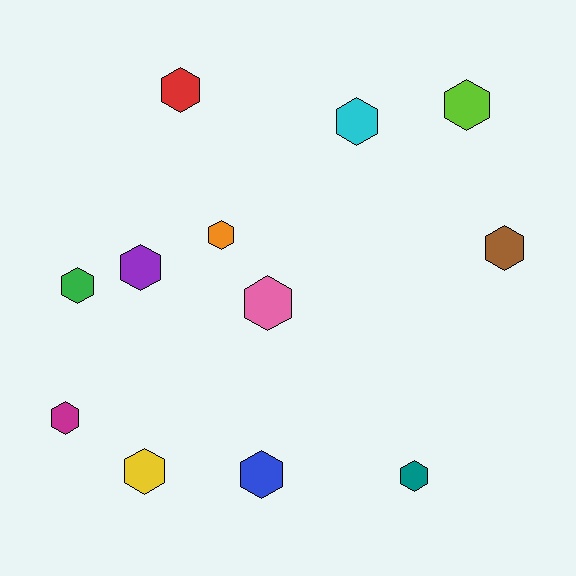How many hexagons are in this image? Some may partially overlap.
There are 12 hexagons.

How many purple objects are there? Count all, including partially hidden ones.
There is 1 purple object.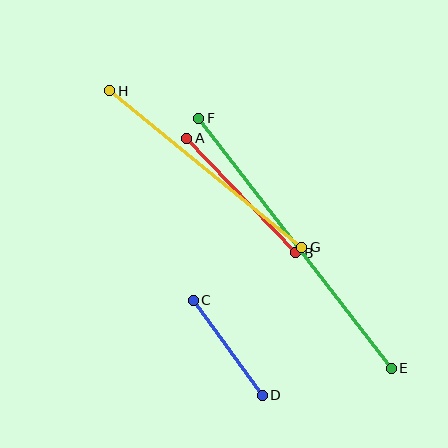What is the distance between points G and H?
The distance is approximately 247 pixels.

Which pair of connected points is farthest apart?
Points E and F are farthest apart.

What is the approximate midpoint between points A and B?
The midpoint is at approximately (241, 196) pixels.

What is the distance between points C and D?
The distance is approximately 117 pixels.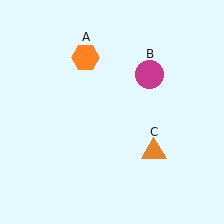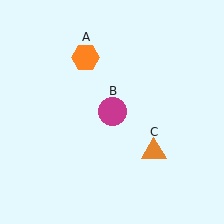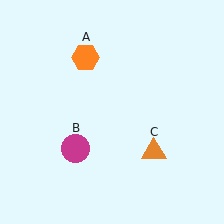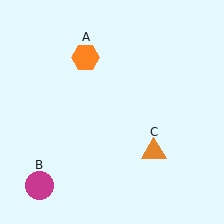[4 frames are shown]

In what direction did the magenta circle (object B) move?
The magenta circle (object B) moved down and to the left.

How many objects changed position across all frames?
1 object changed position: magenta circle (object B).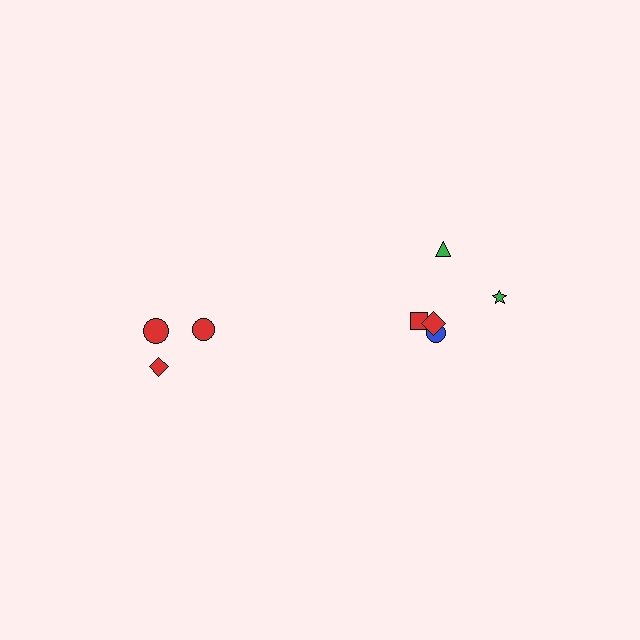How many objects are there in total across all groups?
There are 8 objects.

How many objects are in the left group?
There are 3 objects.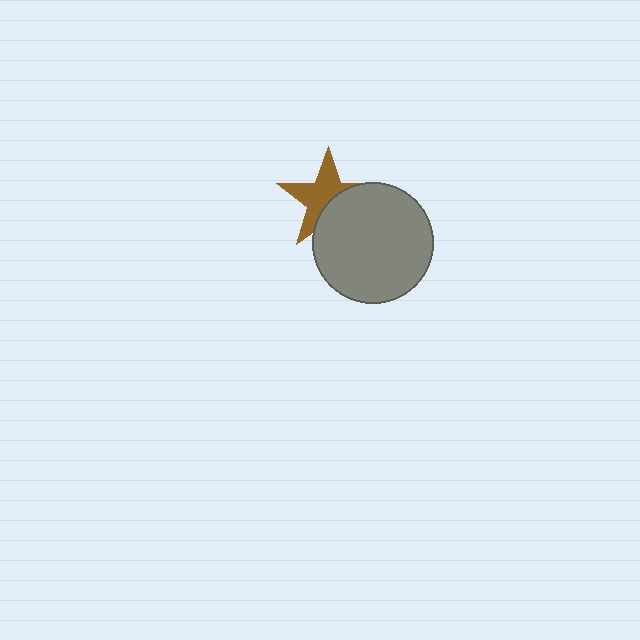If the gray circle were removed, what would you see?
You would see the complete brown star.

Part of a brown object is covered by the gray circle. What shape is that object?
It is a star.